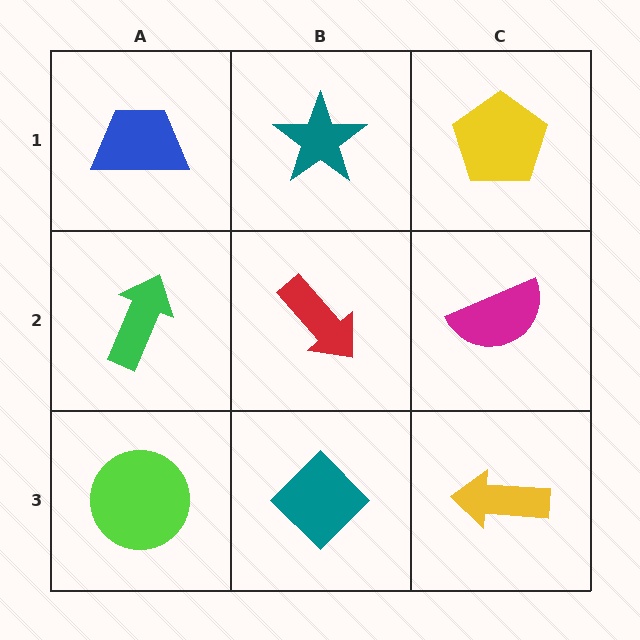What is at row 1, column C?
A yellow pentagon.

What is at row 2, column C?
A magenta semicircle.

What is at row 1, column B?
A teal star.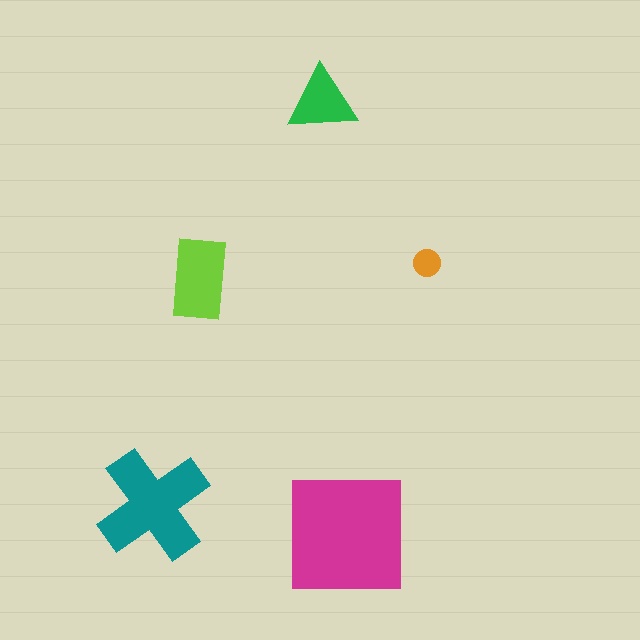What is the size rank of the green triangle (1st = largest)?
4th.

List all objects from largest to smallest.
The magenta square, the teal cross, the lime rectangle, the green triangle, the orange circle.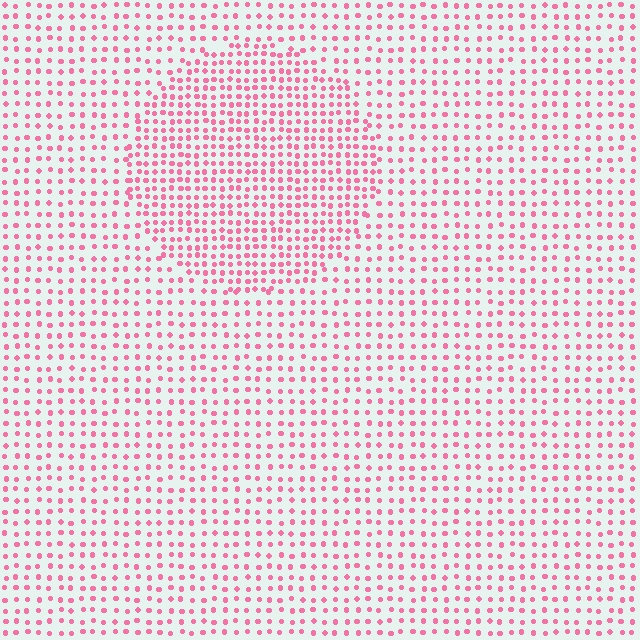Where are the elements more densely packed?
The elements are more densely packed inside the circle boundary.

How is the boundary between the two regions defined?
The boundary is defined by a change in element density (approximately 1.7x ratio). All elements are the same color, size, and shape.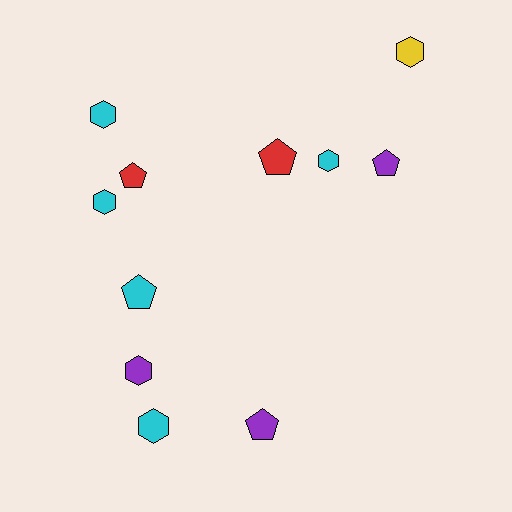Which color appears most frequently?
Cyan, with 5 objects.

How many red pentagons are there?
There are 2 red pentagons.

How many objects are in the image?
There are 11 objects.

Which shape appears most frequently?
Hexagon, with 6 objects.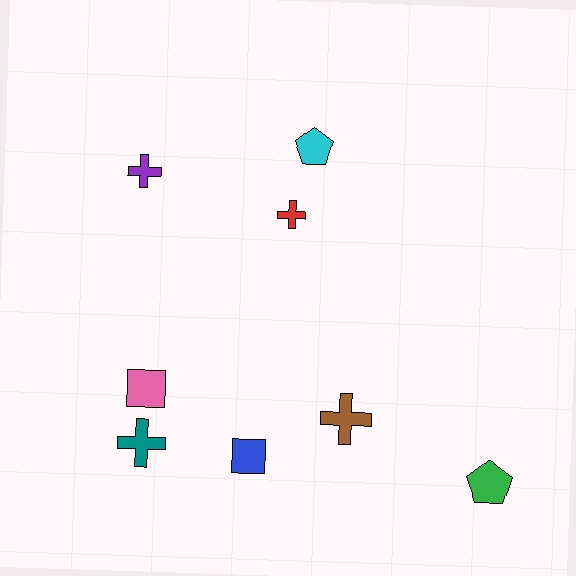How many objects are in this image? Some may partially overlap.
There are 8 objects.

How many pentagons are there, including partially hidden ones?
There are 2 pentagons.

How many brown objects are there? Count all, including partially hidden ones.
There is 1 brown object.